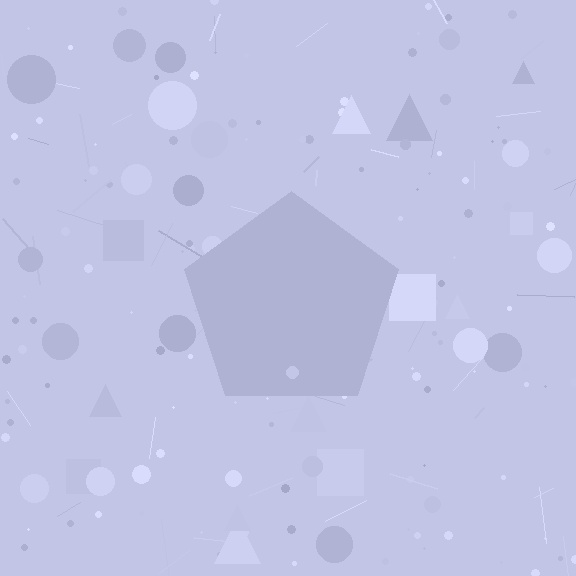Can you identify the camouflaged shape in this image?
The camouflaged shape is a pentagon.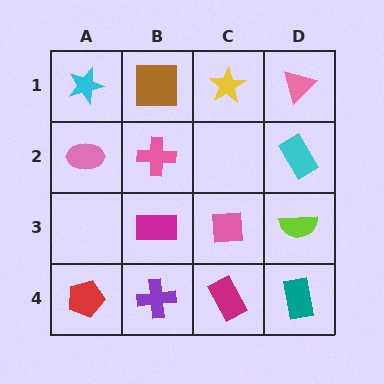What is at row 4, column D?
A teal rectangle.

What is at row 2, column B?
A pink cross.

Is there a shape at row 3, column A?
No, that cell is empty.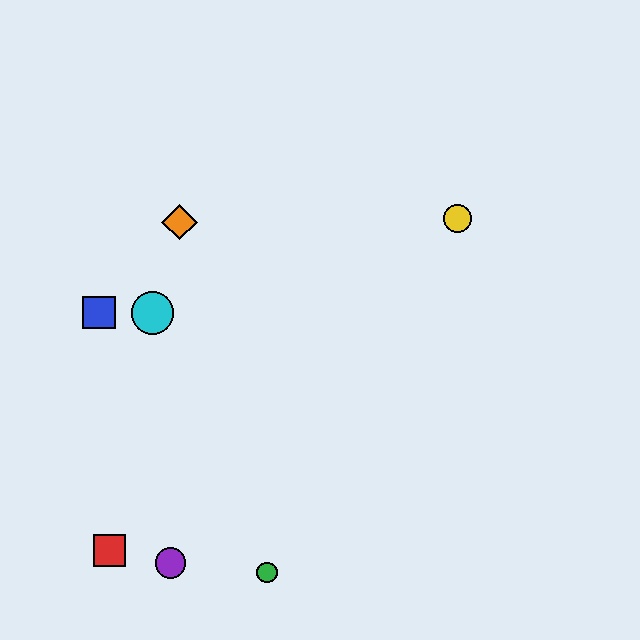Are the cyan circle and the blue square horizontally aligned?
Yes, both are at y≈313.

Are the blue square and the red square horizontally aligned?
No, the blue square is at y≈313 and the red square is at y≈551.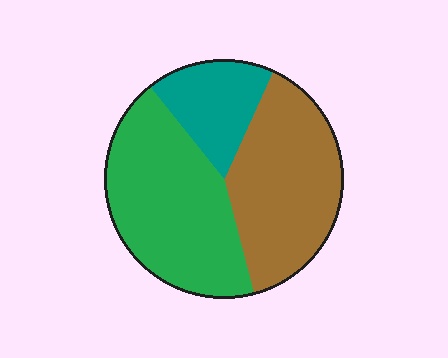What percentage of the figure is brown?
Brown covers around 40% of the figure.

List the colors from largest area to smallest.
From largest to smallest: green, brown, teal.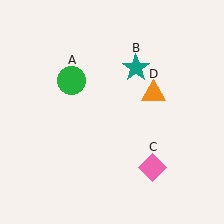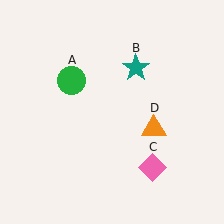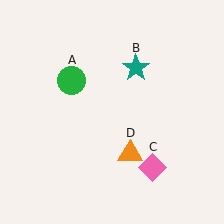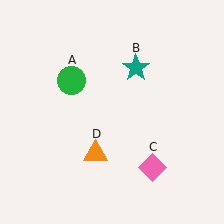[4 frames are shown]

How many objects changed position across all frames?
1 object changed position: orange triangle (object D).